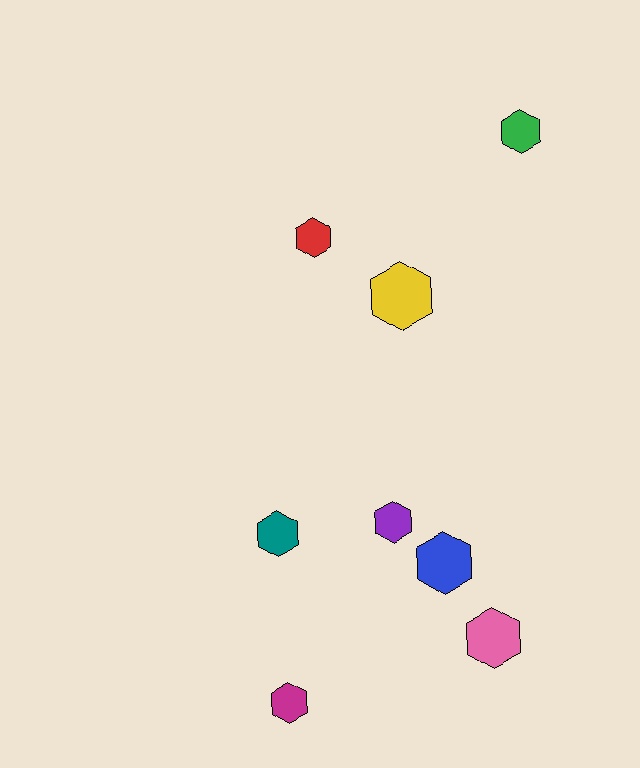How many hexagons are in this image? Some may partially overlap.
There are 8 hexagons.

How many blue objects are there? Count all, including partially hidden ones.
There is 1 blue object.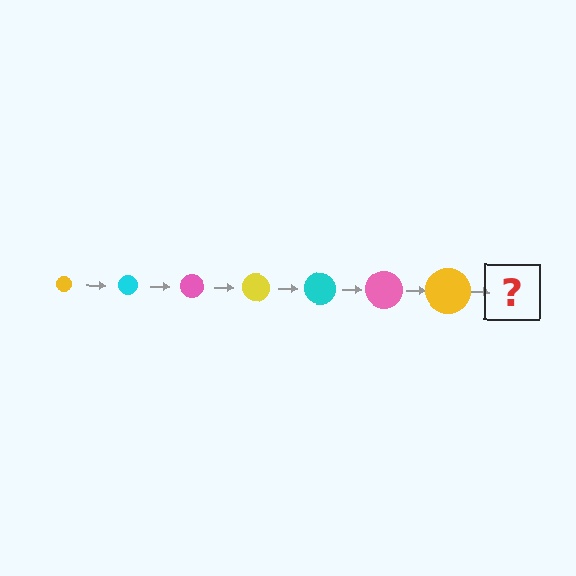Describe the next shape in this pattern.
It should be a cyan circle, larger than the previous one.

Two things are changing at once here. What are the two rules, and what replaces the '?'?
The two rules are that the circle grows larger each step and the color cycles through yellow, cyan, and pink. The '?' should be a cyan circle, larger than the previous one.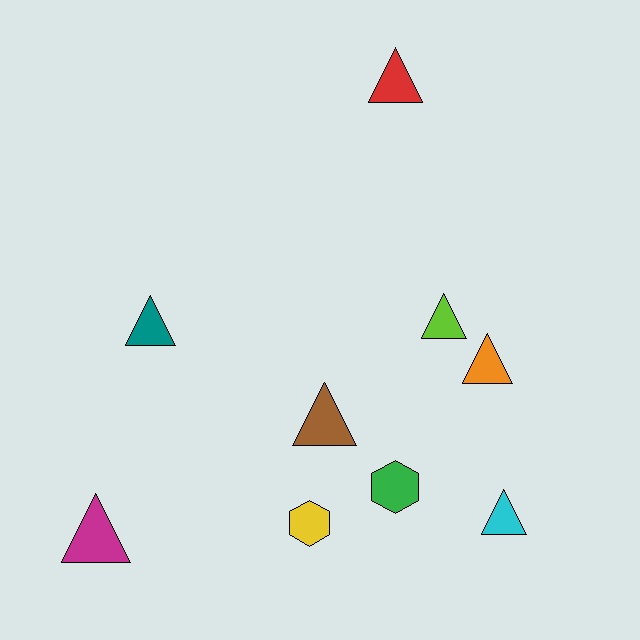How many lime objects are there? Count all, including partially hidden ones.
There is 1 lime object.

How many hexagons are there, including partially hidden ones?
There are 2 hexagons.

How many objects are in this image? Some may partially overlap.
There are 9 objects.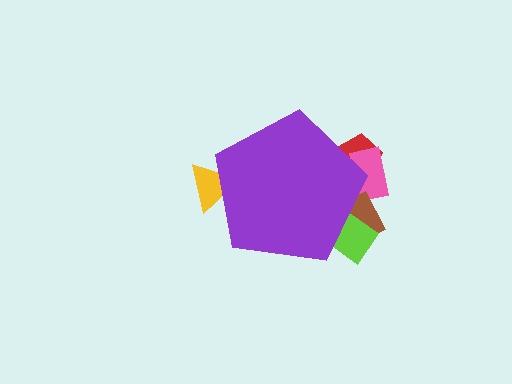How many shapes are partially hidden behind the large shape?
5 shapes are partially hidden.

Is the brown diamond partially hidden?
Yes, the brown diamond is partially hidden behind the purple pentagon.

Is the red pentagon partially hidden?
Yes, the red pentagon is partially hidden behind the purple pentagon.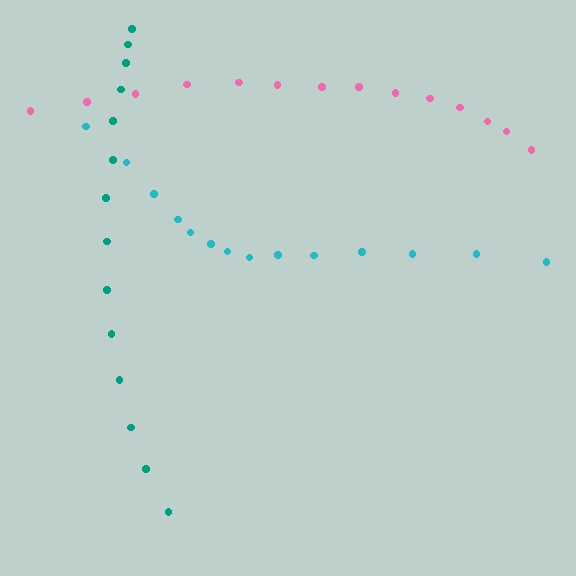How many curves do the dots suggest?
There are 3 distinct paths.